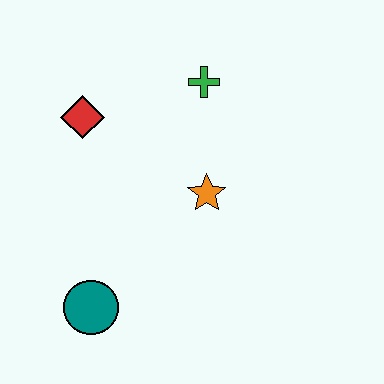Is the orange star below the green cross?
Yes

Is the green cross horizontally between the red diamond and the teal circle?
No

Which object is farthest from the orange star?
The teal circle is farthest from the orange star.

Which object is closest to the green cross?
The orange star is closest to the green cross.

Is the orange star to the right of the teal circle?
Yes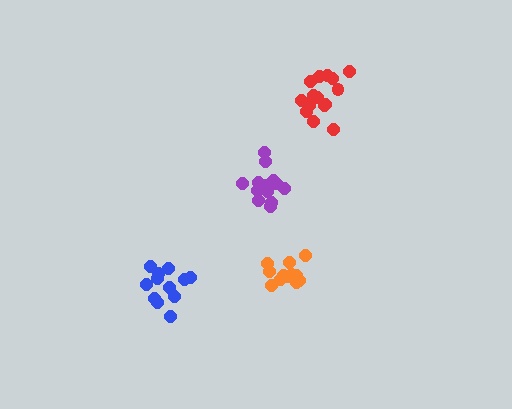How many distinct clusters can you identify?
There are 4 distinct clusters.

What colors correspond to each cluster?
The clusters are colored: purple, red, orange, blue.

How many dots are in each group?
Group 1: 14 dots, Group 2: 16 dots, Group 3: 12 dots, Group 4: 12 dots (54 total).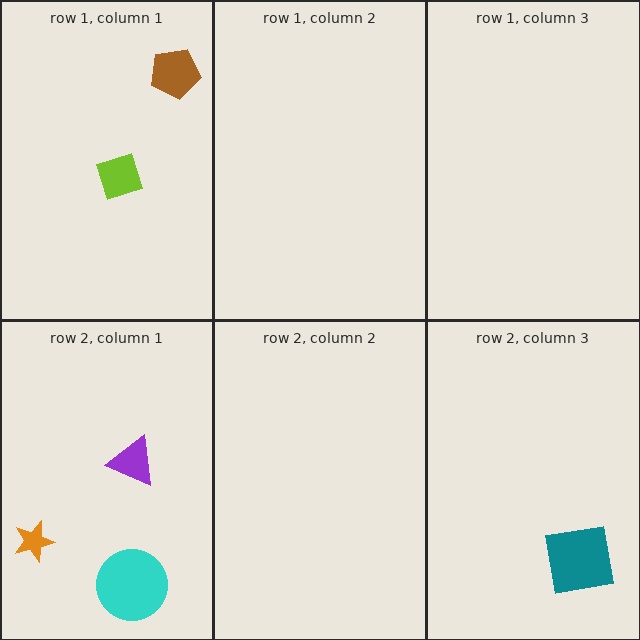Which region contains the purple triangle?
The row 2, column 1 region.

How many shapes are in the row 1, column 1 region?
2.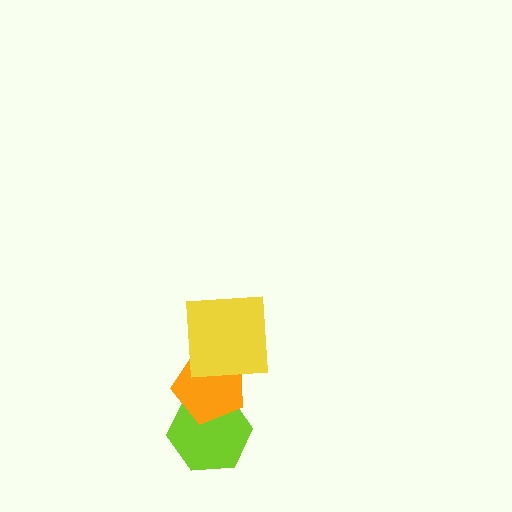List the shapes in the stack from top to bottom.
From top to bottom: the yellow square, the orange pentagon, the lime hexagon.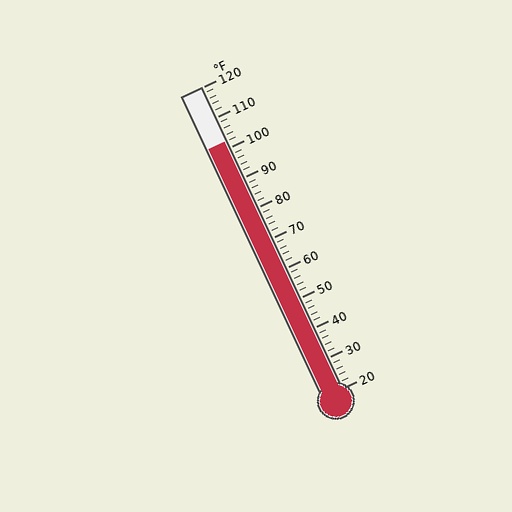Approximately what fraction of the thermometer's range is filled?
The thermometer is filled to approximately 80% of its range.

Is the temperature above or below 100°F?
The temperature is above 100°F.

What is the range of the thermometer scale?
The thermometer scale ranges from 20°F to 120°F.